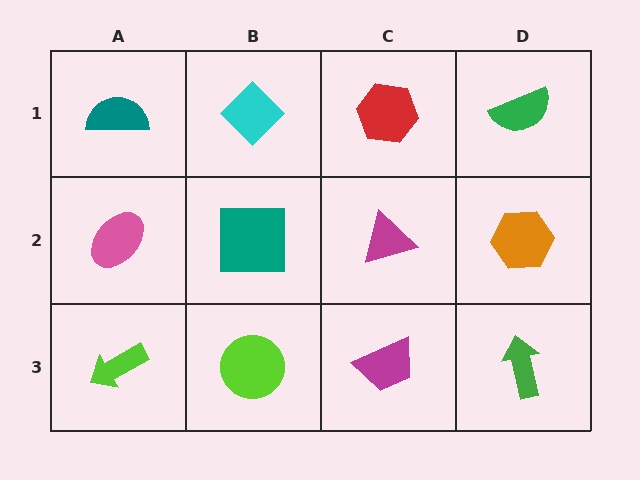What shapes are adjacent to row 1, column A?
A pink ellipse (row 2, column A), a cyan diamond (row 1, column B).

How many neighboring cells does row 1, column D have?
2.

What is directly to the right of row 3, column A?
A lime circle.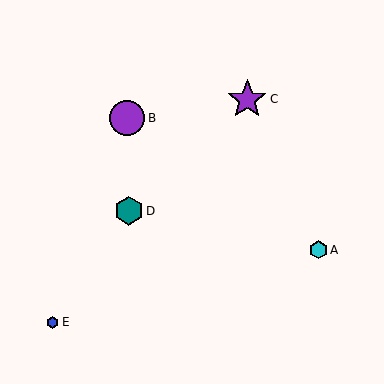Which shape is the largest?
The purple star (labeled C) is the largest.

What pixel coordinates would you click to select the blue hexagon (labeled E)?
Click at (53, 322) to select the blue hexagon E.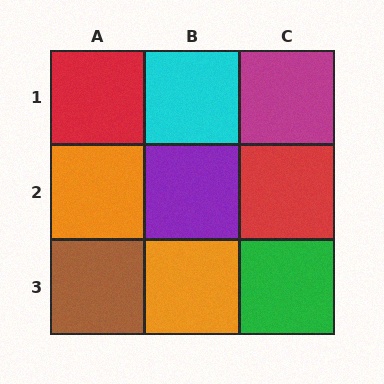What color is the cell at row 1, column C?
Magenta.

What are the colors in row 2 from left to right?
Orange, purple, red.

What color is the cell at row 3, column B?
Orange.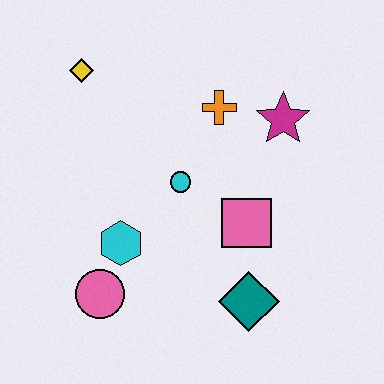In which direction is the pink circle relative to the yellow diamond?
The pink circle is below the yellow diamond.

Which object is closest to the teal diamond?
The pink square is closest to the teal diamond.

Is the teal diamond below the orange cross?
Yes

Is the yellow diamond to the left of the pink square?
Yes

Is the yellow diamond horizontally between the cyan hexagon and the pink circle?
No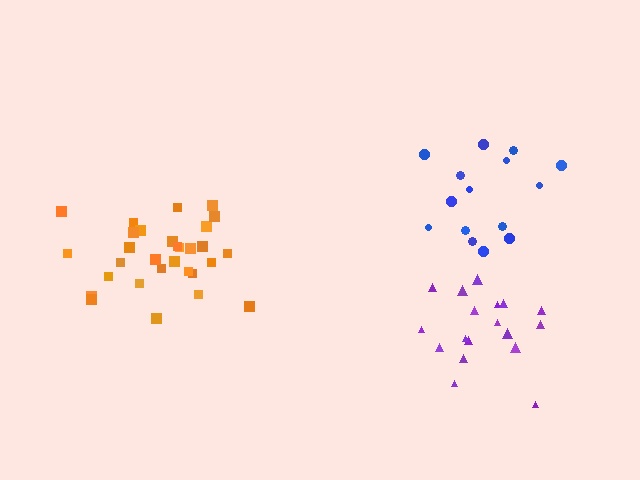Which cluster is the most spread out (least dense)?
Blue.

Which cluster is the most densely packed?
Purple.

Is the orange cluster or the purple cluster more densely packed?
Purple.